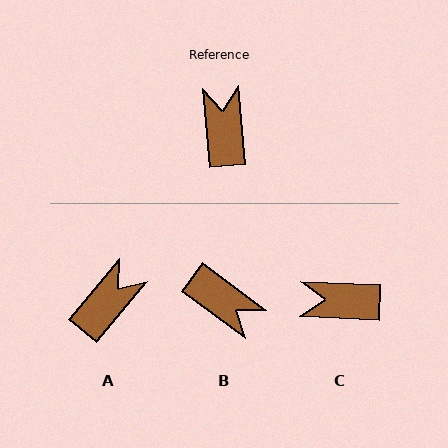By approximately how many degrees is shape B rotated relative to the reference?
Approximately 132 degrees clockwise.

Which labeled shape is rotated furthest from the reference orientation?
B, about 132 degrees away.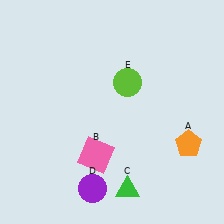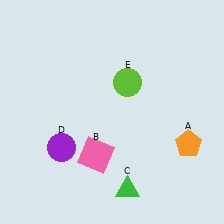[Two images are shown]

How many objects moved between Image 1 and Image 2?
1 object moved between the two images.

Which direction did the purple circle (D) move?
The purple circle (D) moved up.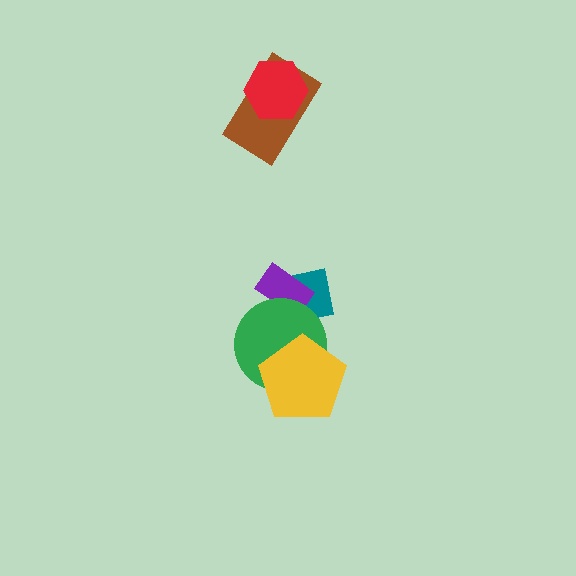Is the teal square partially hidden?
Yes, it is partially covered by another shape.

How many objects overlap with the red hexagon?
1 object overlaps with the red hexagon.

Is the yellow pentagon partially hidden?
No, no other shape covers it.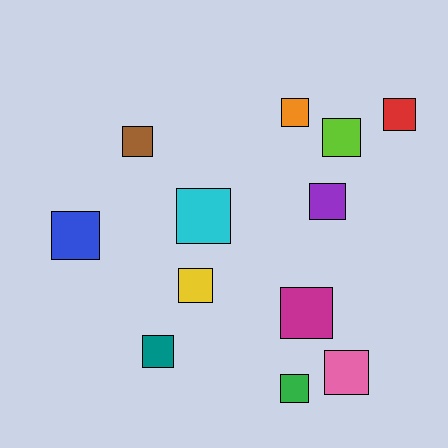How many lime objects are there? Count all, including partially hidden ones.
There is 1 lime object.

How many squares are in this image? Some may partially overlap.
There are 12 squares.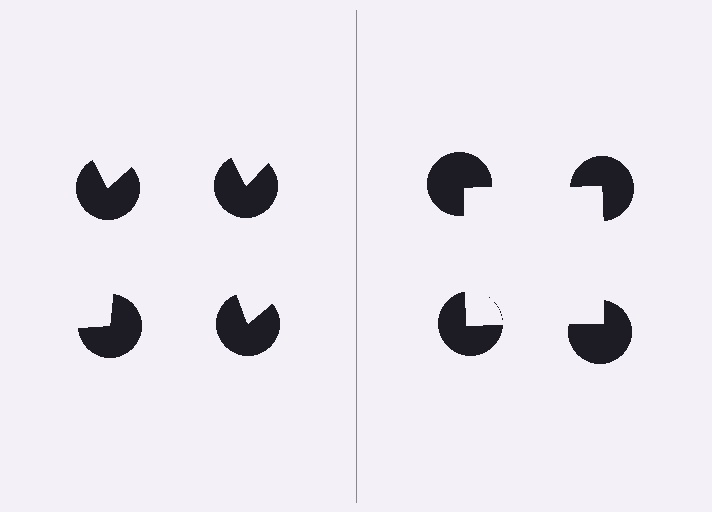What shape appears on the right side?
An illusory square.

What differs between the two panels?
The pac-man discs are positioned identically on both sides; only the wedge orientations differ. On the right they align to a square; on the left they are misaligned.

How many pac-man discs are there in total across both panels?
8 — 4 on each side.